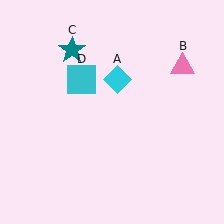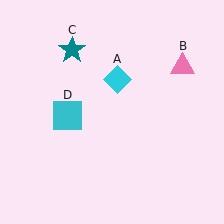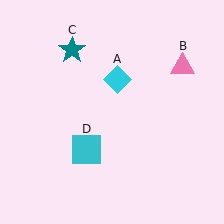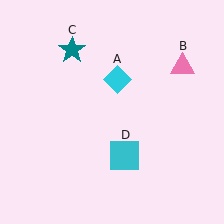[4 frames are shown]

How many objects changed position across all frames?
1 object changed position: cyan square (object D).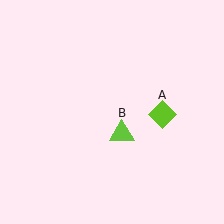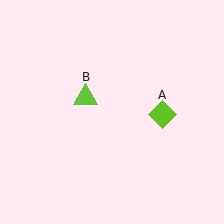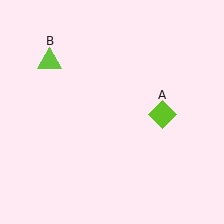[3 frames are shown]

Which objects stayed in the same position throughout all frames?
Lime diamond (object A) remained stationary.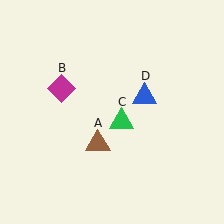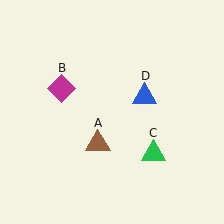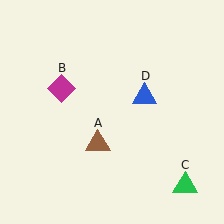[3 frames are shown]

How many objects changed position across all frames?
1 object changed position: green triangle (object C).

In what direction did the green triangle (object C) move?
The green triangle (object C) moved down and to the right.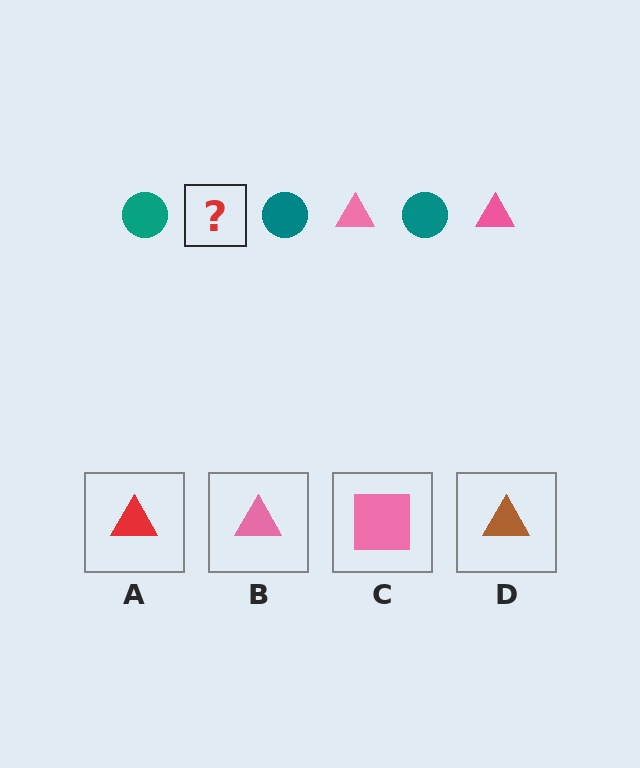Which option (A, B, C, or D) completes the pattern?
B.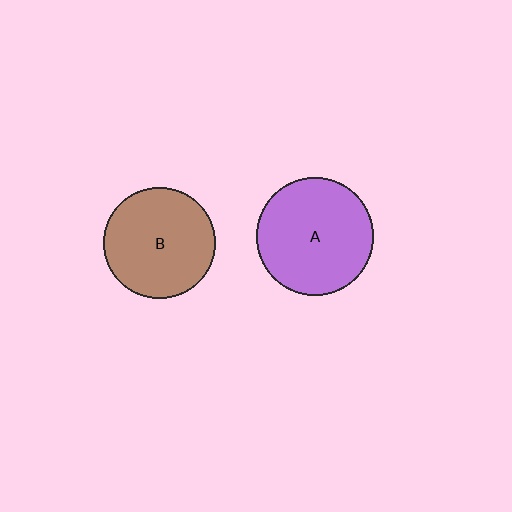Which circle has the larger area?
Circle A (purple).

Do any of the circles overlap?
No, none of the circles overlap.